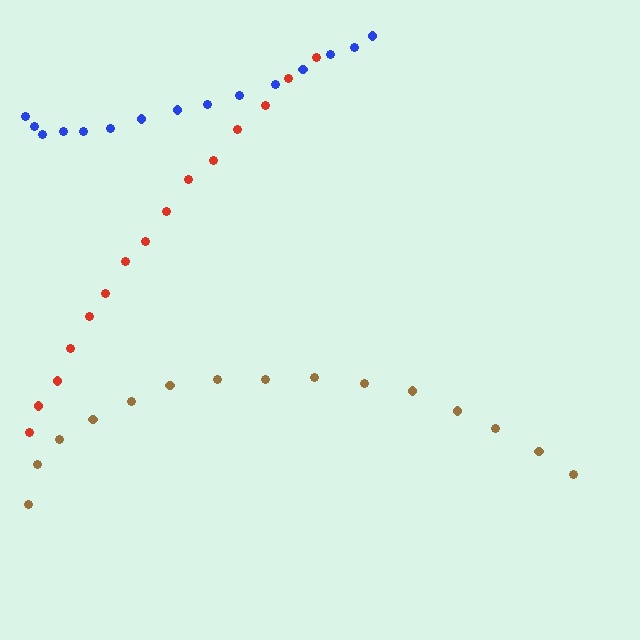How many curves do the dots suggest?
There are 3 distinct paths.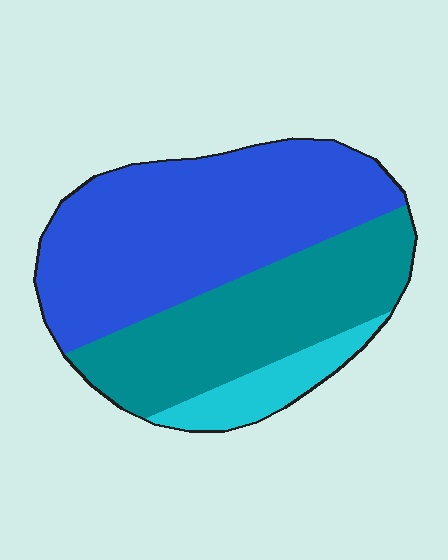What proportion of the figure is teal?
Teal takes up between a third and a half of the figure.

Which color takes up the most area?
Blue, at roughly 55%.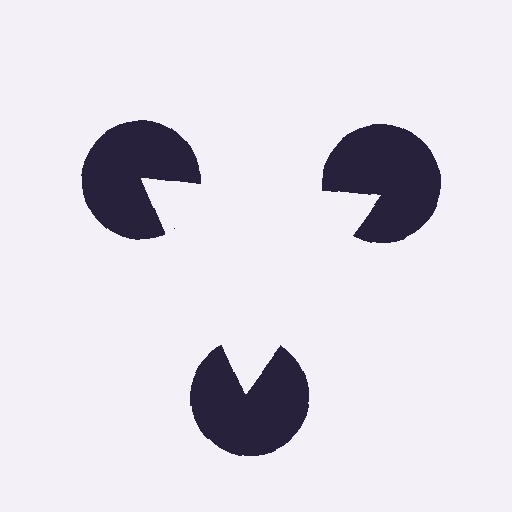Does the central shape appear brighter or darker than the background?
It typically appears slightly brighter than the background, even though no actual brightness change is drawn.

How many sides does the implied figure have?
3 sides.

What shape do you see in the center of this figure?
An illusory triangle — its edges are inferred from the aligned wedge cuts in the pac-man discs, not physically drawn.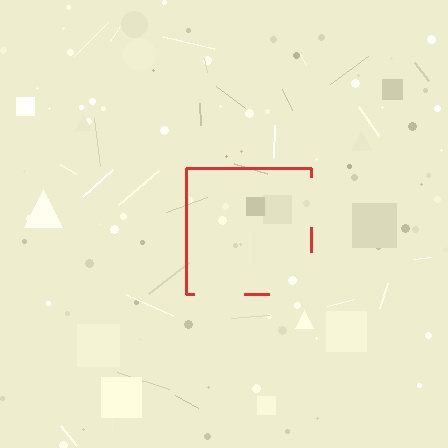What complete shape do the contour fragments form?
The contour fragments form a square.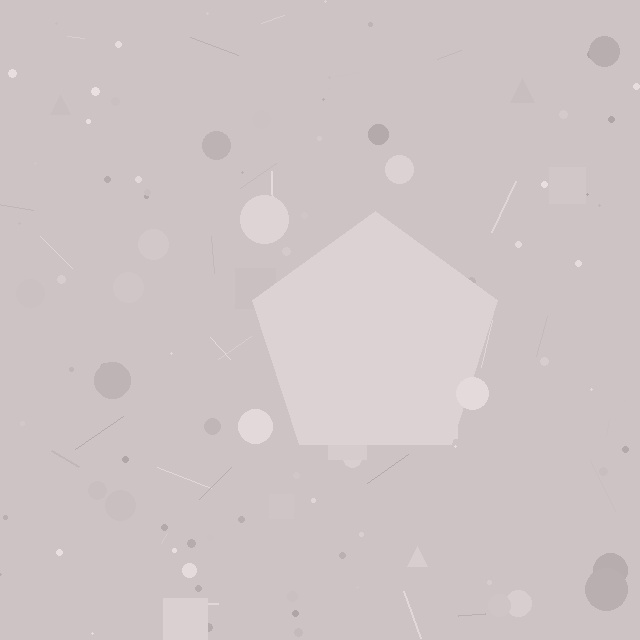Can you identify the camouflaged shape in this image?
The camouflaged shape is a pentagon.